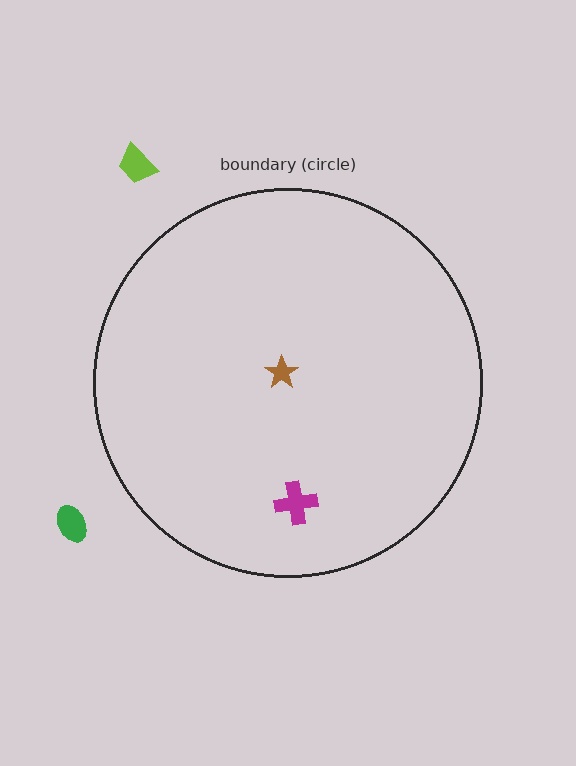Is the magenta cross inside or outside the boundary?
Inside.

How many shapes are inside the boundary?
2 inside, 2 outside.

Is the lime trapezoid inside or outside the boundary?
Outside.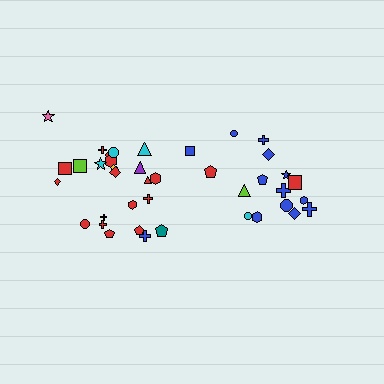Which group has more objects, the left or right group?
The left group.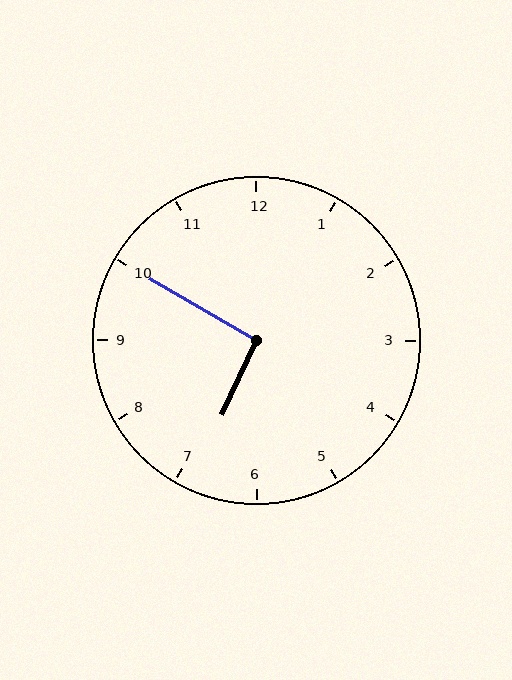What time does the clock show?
6:50.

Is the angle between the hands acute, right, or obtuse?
It is right.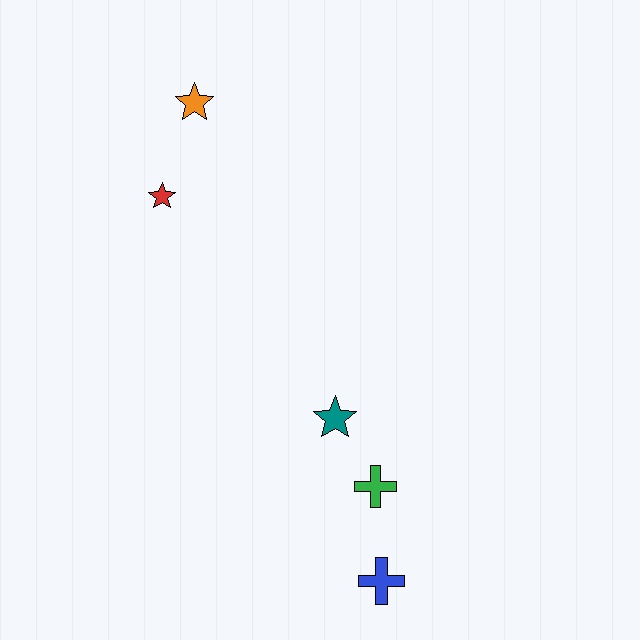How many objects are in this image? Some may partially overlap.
There are 5 objects.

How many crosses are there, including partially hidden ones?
There are 2 crosses.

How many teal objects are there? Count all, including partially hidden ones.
There is 1 teal object.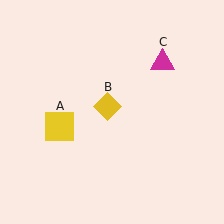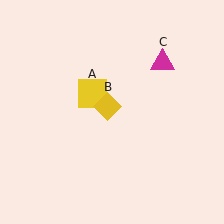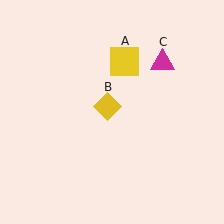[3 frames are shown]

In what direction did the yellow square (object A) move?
The yellow square (object A) moved up and to the right.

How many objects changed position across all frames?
1 object changed position: yellow square (object A).